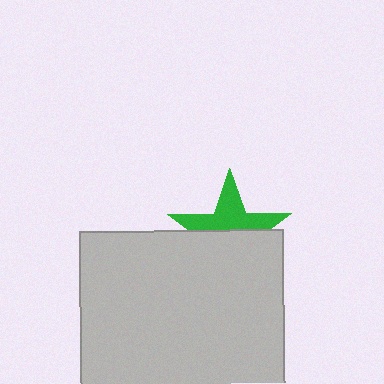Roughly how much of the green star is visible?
About half of it is visible (roughly 47%).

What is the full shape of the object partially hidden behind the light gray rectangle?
The partially hidden object is a green star.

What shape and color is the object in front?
The object in front is a light gray rectangle.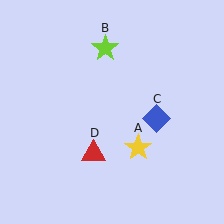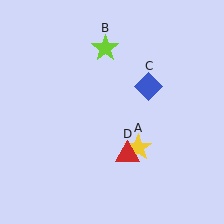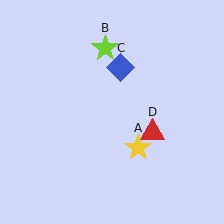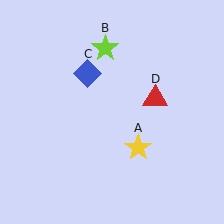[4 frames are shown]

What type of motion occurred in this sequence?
The blue diamond (object C), red triangle (object D) rotated counterclockwise around the center of the scene.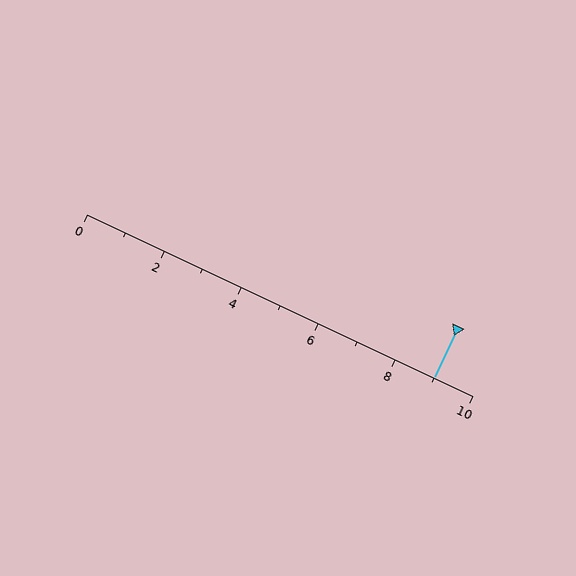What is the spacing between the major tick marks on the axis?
The major ticks are spaced 2 apart.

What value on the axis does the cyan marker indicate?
The marker indicates approximately 9.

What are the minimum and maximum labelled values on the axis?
The axis runs from 0 to 10.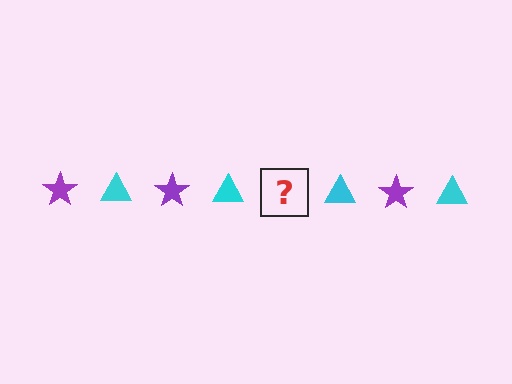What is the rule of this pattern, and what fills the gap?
The rule is that the pattern alternates between purple star and cyan triangle. The gap should be filled with a purple star.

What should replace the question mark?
The question mark should be replaced with a purple star.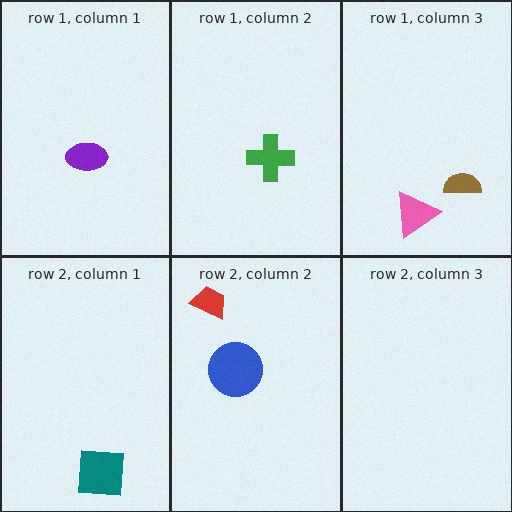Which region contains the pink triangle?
The row 1, column 3 region.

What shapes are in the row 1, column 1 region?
The purple ellipse.